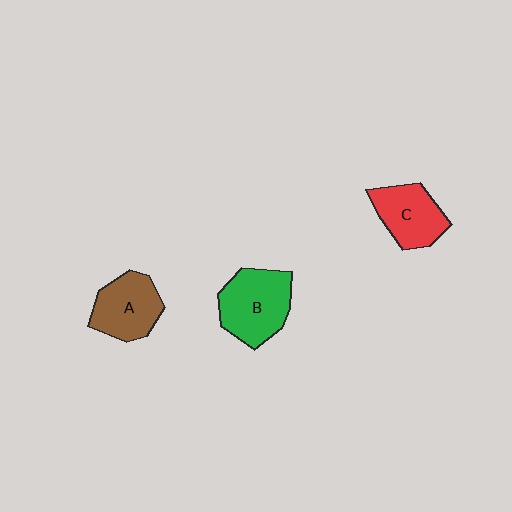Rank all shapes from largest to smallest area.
From largest to smallest: B (green), A (brown), C (red).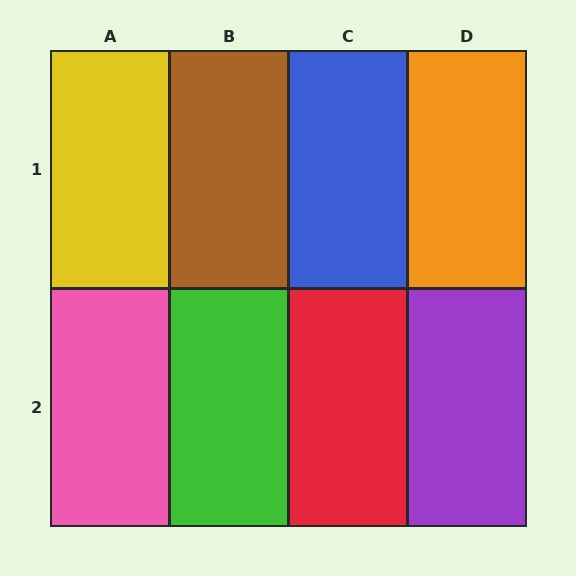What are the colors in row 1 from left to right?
Yellow, brown, blue, orange.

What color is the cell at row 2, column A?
Pink.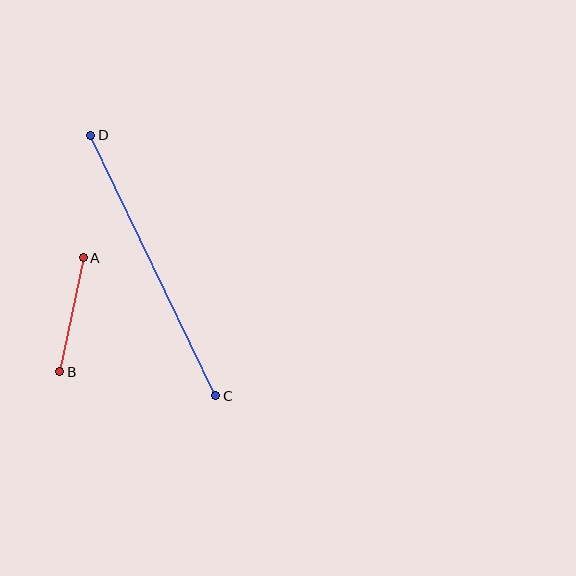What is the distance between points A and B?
The distance is approximately 117 pixels.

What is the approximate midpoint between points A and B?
The midpoint is at approximately (72, 315) pixels.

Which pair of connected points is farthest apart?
Points C and D are farthest apart.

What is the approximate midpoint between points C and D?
The midpoint is at approximately (153, 265) pixels.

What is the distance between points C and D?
The distance is approximately 289 pixels.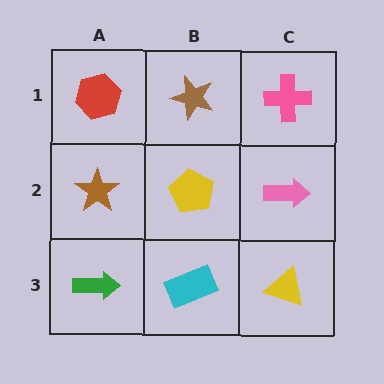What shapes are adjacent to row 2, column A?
A red hexagon (row 1, column A), a green arrow (row 3, column A), a yellow pentagon (row 2, column B).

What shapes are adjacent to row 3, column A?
A brown star (row 2, column A), a cyan rectangle (row 3, column B).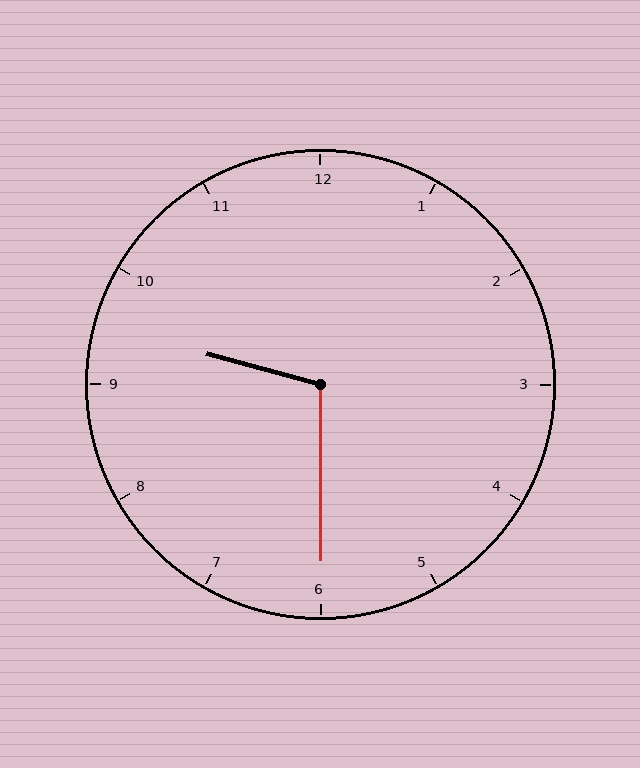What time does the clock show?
9:30.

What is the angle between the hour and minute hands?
Approximately 105 degrees.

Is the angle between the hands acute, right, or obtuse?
It is obtuse.